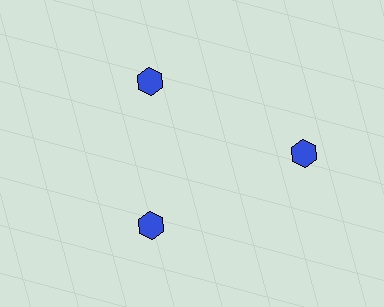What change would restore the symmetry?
The symmetry would be restored by moving it inward, back onto the ring so that all 3 hexagons sit at equal angles and equal distance from the center.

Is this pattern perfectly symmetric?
No. The 3 blue hexagons are arranged in a ring, but one element near the 3 o'clock position is pushed outward from the center, breaking the 3-fold rotational symmetry.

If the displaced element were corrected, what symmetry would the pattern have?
It would have 3-fold rotational symmetry — the pattern would map onto itself every 120 degrees.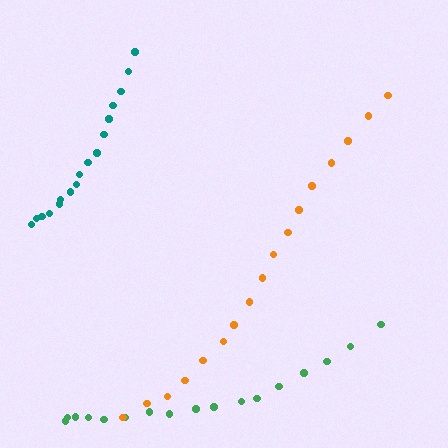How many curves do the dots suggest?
There are 3 distinct paths.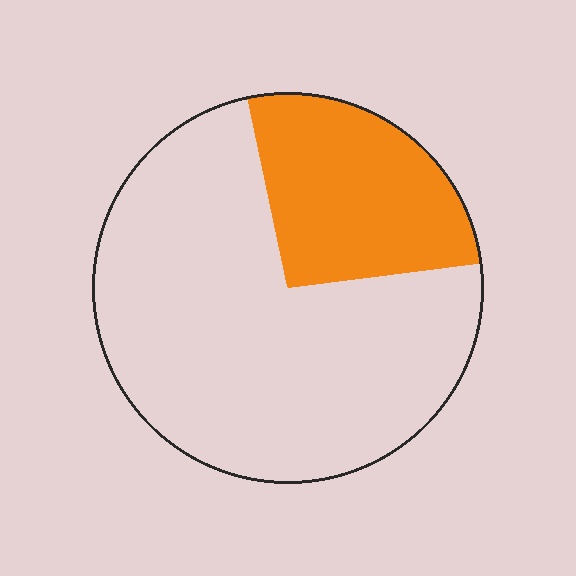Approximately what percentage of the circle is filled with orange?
Approximately 25%.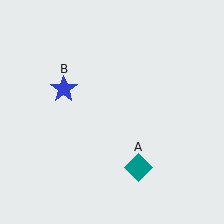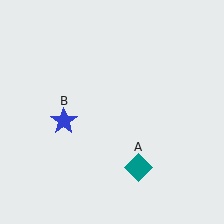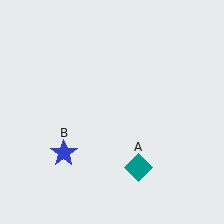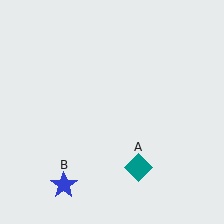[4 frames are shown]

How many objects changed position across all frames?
1 object changed position: blue star (object B).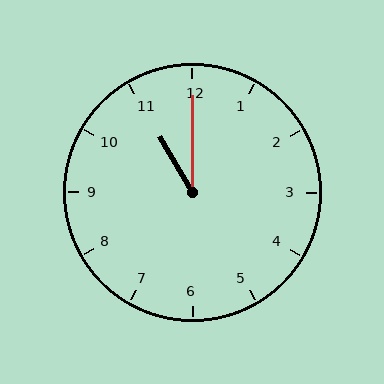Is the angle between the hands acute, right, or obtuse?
It is acute.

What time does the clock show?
11:00.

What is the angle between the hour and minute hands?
Approximately 30 degrees.